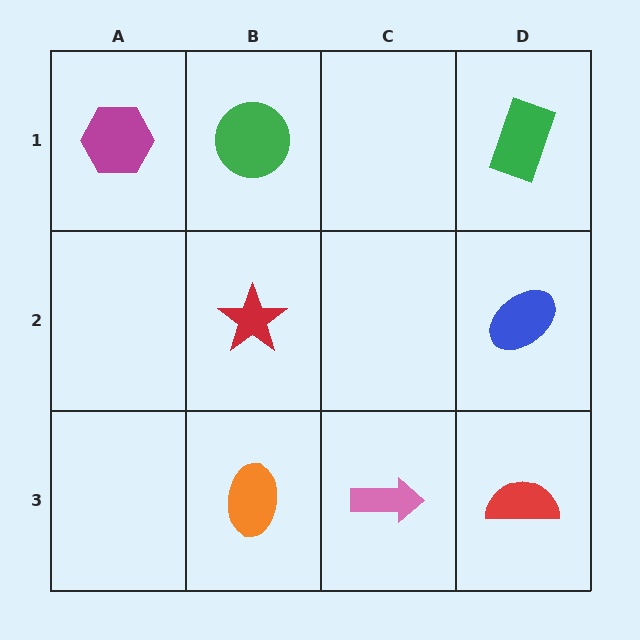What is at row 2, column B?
A red star.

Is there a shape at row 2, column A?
No, that cell is empty.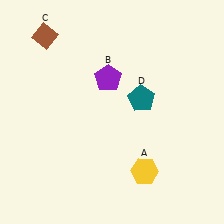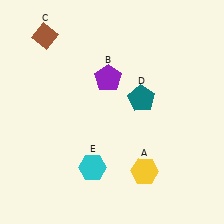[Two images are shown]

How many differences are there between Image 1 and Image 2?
There is 1 difference between the two images.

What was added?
A cyan hexagon (E) was added in Image 2.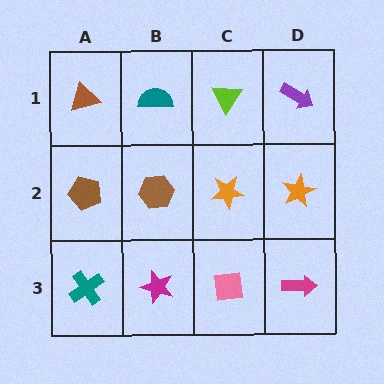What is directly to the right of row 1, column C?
A purple arrow.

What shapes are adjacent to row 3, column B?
A brown hexagon (row 2, column B), a teal cross (row 3, column A), a pink square (row 3, column C).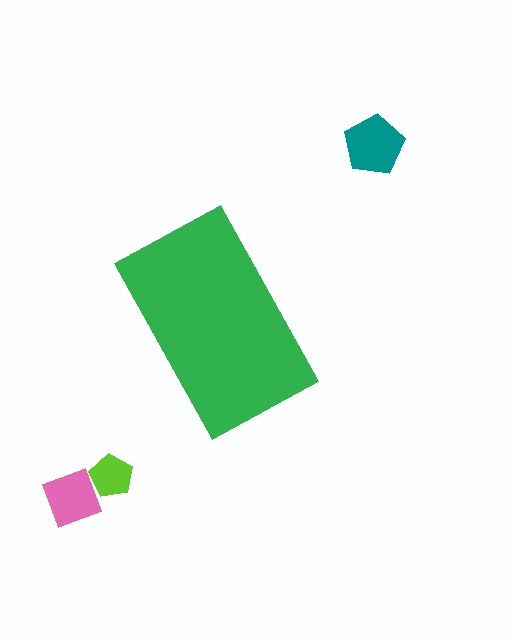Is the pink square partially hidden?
No, the pink square is fully visible.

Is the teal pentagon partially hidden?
No, the teal pentagon is fully visible.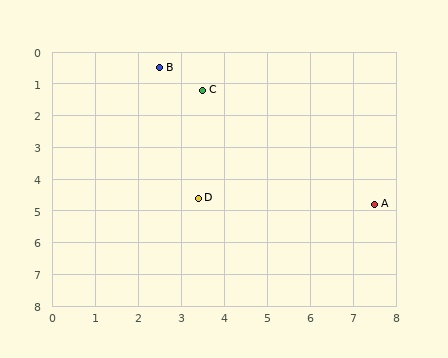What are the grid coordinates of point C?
Point C is at approximately (3.5, 1.2).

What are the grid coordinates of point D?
Point D is at approximately (3.4, 4.6).